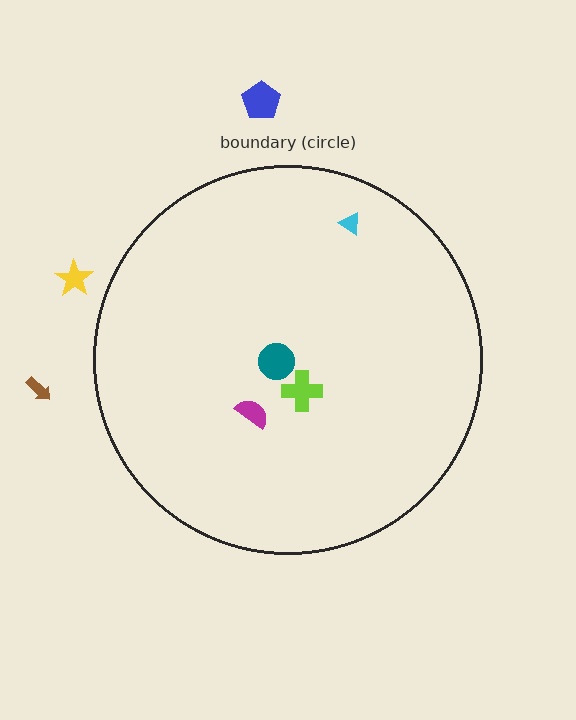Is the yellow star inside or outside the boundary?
Outside.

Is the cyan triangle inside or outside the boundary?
Inside.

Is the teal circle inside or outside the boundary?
Inside.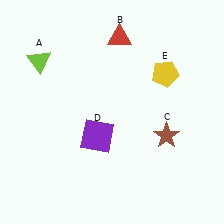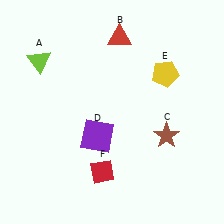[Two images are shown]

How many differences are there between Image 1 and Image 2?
There is 1 difference between the two images.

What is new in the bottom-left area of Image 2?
A red diamond (F) was added in the bottom-left area of Image 2.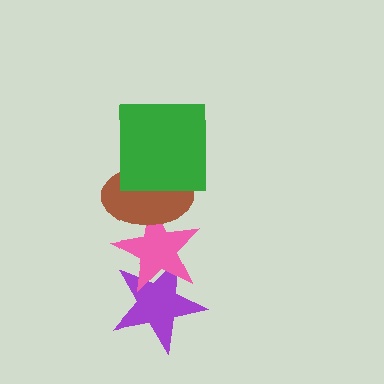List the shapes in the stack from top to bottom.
From top to bottom: the green square, the brown ellipse, the pink star, the purple star.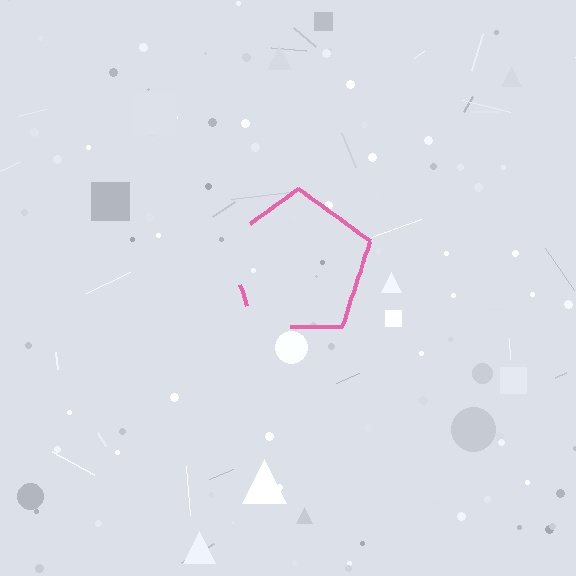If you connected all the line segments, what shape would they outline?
They would outline a pentagon.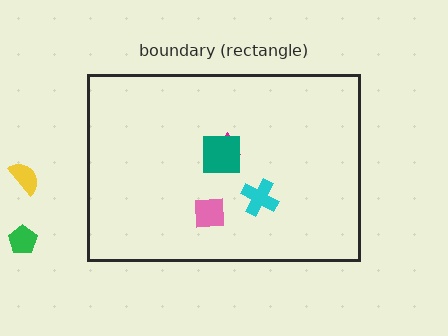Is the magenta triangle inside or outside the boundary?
Inside.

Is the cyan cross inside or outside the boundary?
Inside.